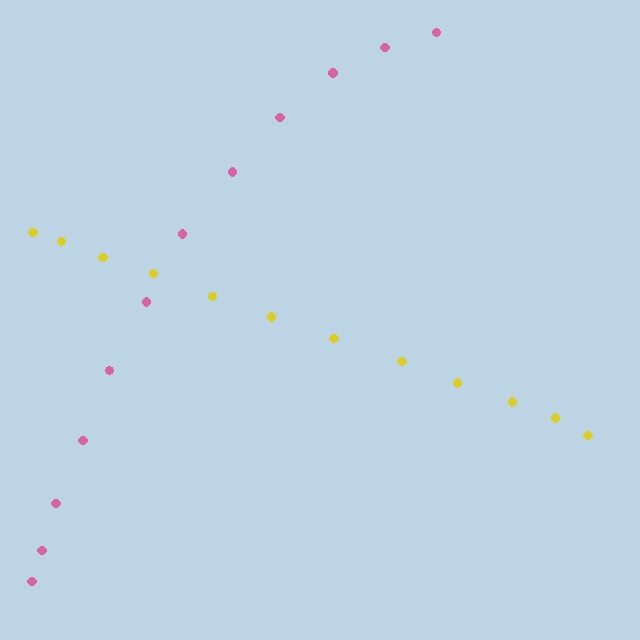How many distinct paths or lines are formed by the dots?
There are 2 distinct paths.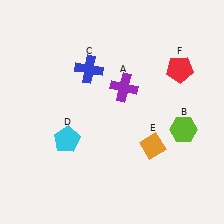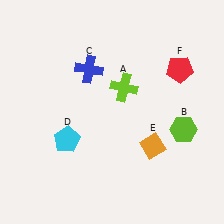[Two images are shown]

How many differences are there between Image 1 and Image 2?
There is 1 difference between the two images.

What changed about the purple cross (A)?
In Image 1, A is purple. In Image 2, it changed to lime.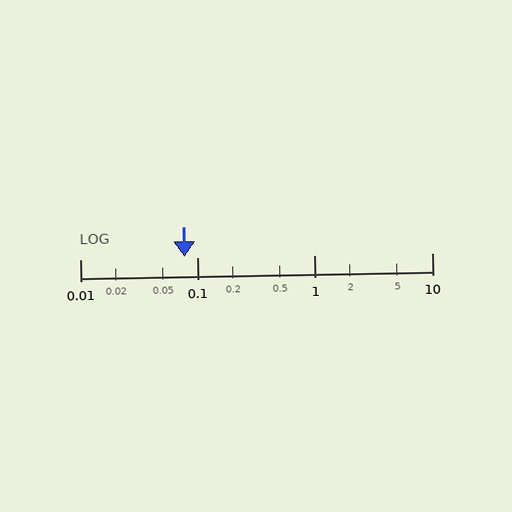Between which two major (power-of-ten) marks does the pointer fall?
The pointer is between 0.01 and 0.1.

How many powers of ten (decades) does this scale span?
The scale spans 3 decades, from 0.01 to 10.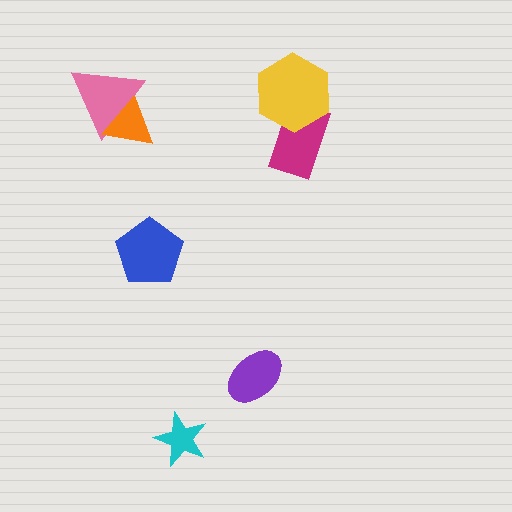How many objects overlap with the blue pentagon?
0 objects overlap with the blue pentagon.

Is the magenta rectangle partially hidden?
Yes, it is partially covered by another shape.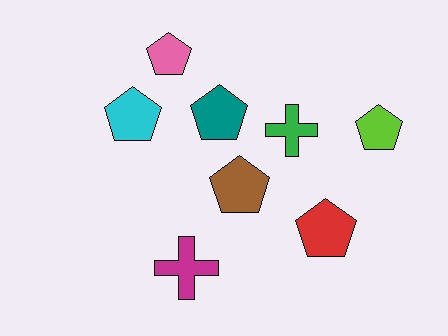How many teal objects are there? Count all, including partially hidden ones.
There is 1 teal object.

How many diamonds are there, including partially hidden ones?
There are no diamonds.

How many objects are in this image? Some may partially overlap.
There are 8 objects.